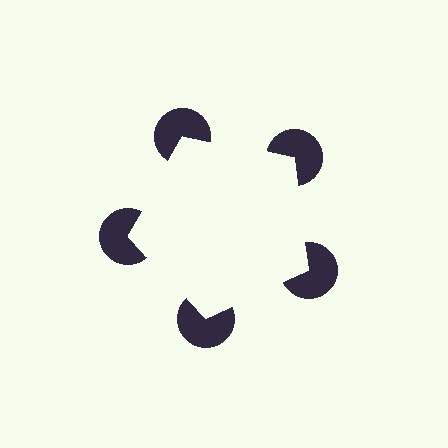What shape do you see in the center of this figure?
An illusory pentagon — its edges are inferred from the aligned wedge cuts in the pac-man discs, not physically drawn.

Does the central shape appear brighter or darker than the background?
It typically appears slightly brighter than the background, even though no actual brightness change is drawn.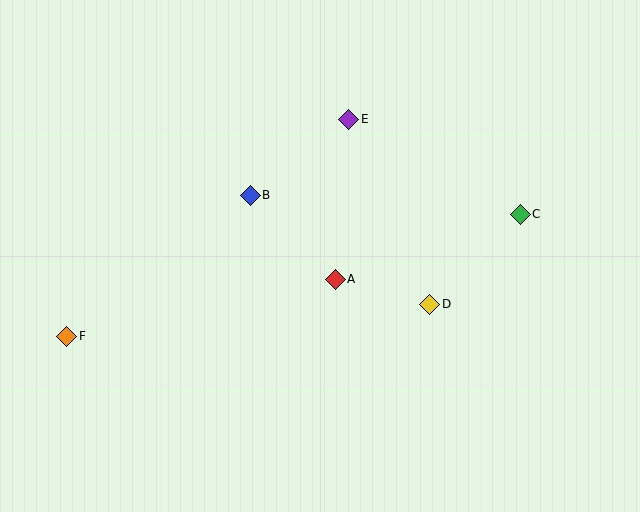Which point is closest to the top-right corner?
Point C is closest to the top-right corner.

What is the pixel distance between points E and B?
The distance between E and B is 124 pixels.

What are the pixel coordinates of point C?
Point C is at (520, 214).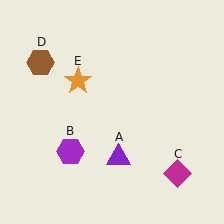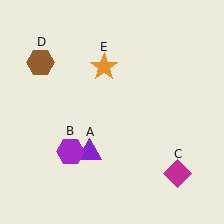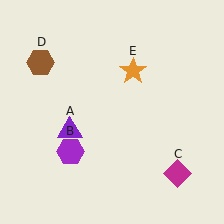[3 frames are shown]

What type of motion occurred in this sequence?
The purple triangle (object A), orange star (object E) rotated clockwise around the center of the scene.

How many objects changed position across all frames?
2 objects changed position: purple triangle (object A), orange star (object E).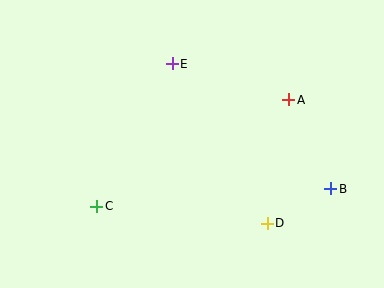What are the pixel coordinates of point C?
Point C is at (97, 206).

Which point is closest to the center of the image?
Point E at (172, 64) is closest to the center.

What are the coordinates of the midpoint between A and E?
The midpoint between A and E is at (231, 82).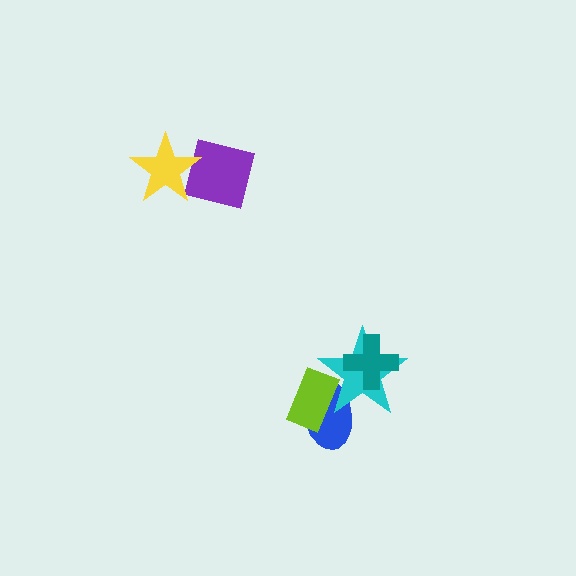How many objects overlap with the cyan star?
3 objects overlap with the cyan star.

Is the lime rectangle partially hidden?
Yes, it is partially covered by another shape.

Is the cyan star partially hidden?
Yes, it is partially covered by another shape.